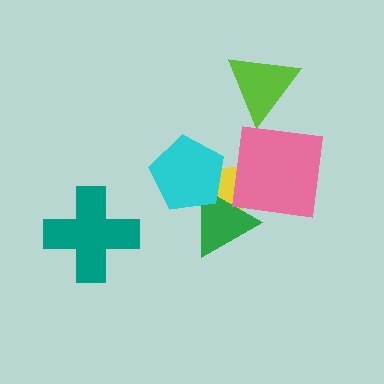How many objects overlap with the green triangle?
2 objects overlap with the green triangle.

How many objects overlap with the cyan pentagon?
2 objects overlap with the cyan pentagon.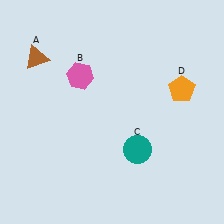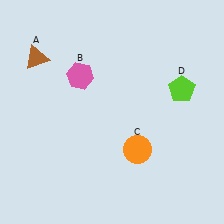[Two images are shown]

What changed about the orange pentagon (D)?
In Image 1, D is orange. In Image 2, it changed to lime.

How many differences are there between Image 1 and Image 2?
There are 2 differences between the two images.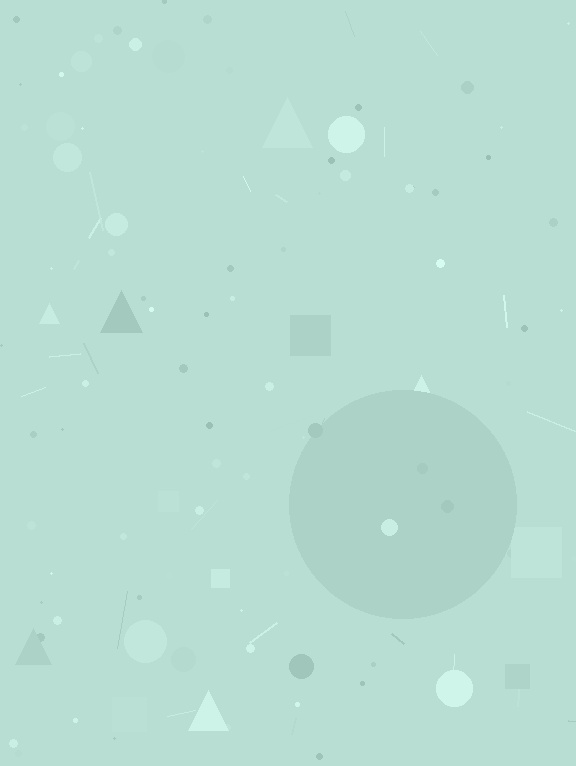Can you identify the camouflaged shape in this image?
The camouflaged shape is a circle.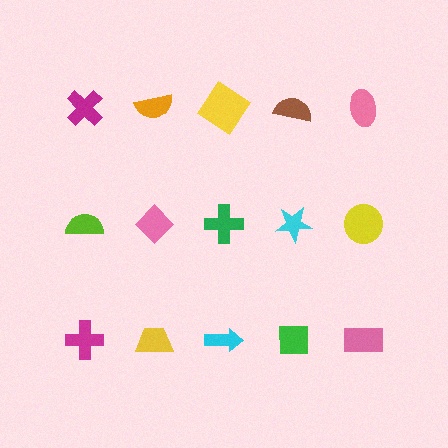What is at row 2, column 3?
A green cross.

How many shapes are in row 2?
5 shapes.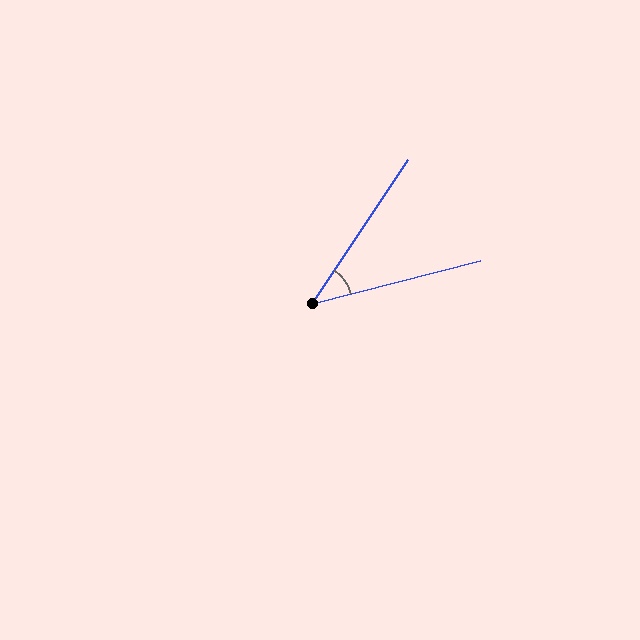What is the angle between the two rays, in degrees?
Approximately 42 degrees.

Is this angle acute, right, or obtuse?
It is acute.